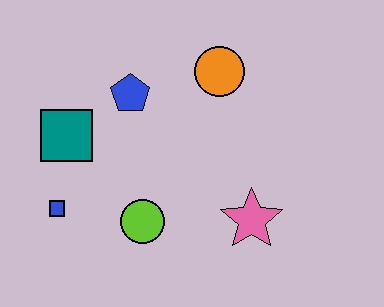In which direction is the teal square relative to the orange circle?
The teal square is to the left of the orange circle.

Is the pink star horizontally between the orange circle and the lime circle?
No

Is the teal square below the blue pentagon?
Yes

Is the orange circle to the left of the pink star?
Yes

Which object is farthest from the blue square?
The orange circle is farthest from the blue square.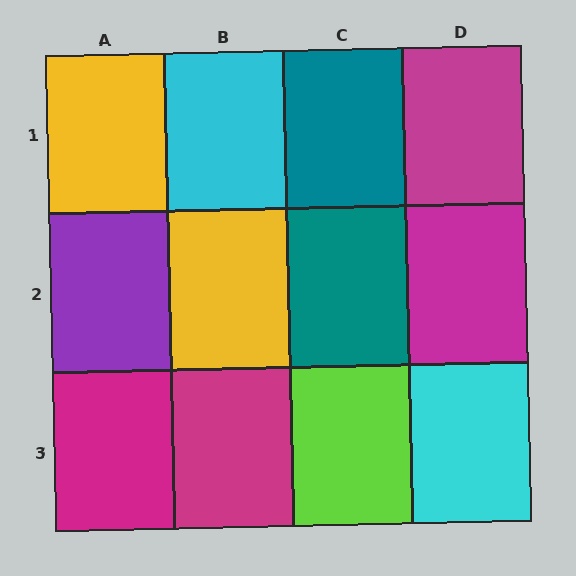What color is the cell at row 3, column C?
Lime.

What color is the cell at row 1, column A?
Yellow.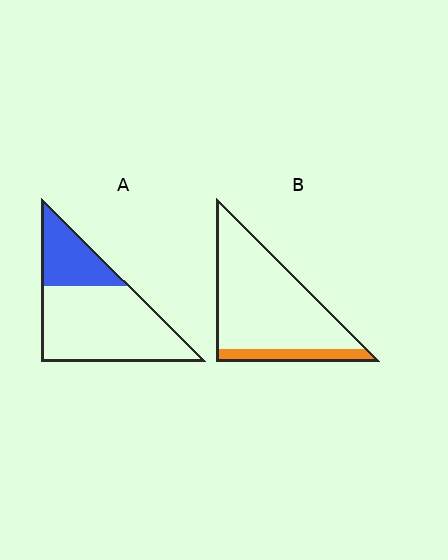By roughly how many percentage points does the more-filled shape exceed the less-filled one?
By roughly 15 percentage points (A over B).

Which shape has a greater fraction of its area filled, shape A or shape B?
Shape A.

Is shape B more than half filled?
No.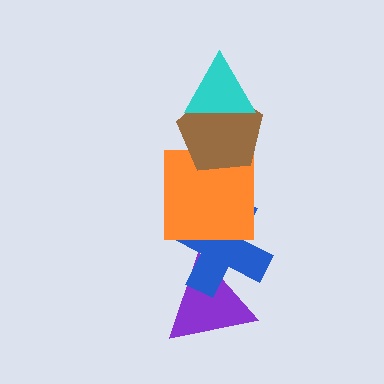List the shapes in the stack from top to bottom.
From top to bottom: the cyan triangle, the brown pentagon, the orange square, the blue cross, the purple triangle.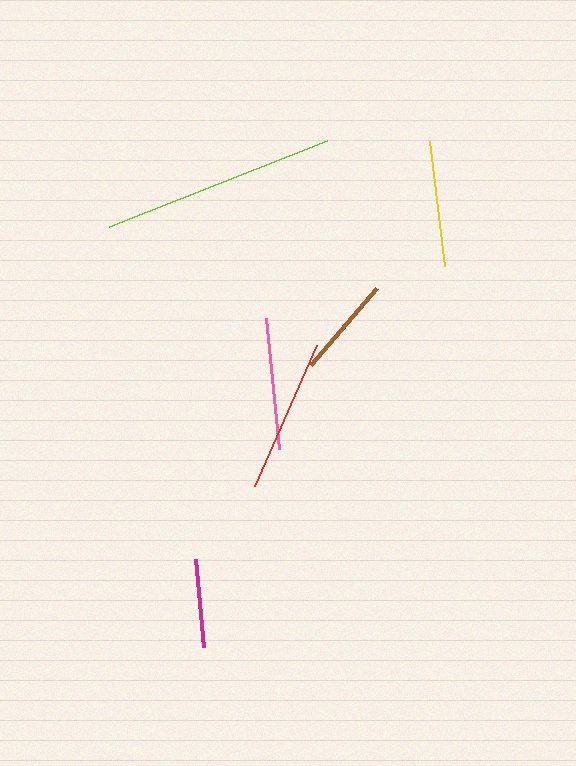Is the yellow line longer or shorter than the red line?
The red line is longer than the yellow line.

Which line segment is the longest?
The lime line is the longest at approximately 234 pixels.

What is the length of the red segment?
The red segment is approximately 154 pixels long.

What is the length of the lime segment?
The lime segment is approximately 234 pixels long.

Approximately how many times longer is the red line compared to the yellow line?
The red line is approximately 1.2 times the length of the yellow line.